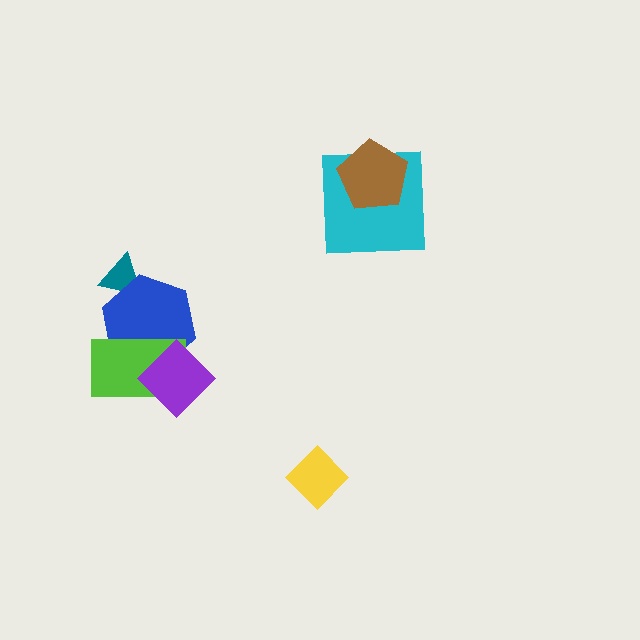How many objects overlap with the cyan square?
1 object overlaps with the cyan square.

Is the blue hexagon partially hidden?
Yes, it is partially covered by another shape.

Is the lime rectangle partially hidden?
Yes, it is partially covered by another shape.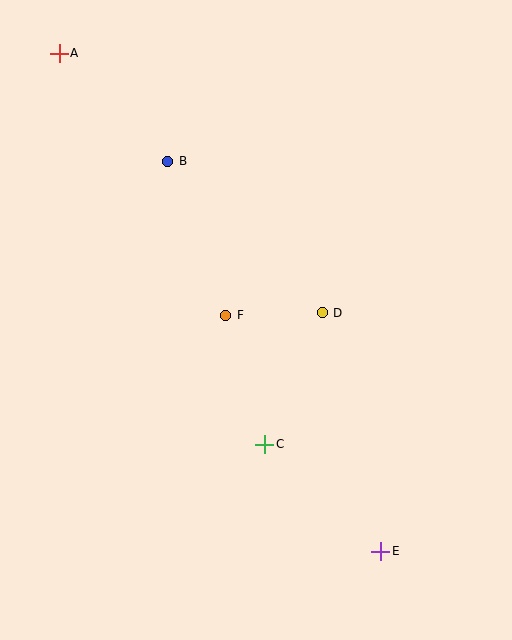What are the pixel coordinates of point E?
Point E is at (381, 551).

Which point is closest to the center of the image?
Point F at (226, 315) is closest to the center.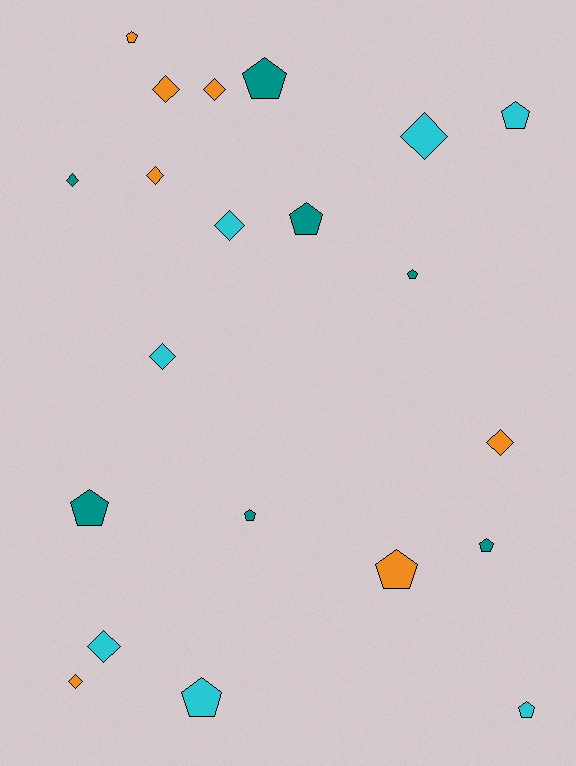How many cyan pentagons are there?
There are 3 cyan pentagons.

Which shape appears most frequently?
Pentagon, with 11 objects.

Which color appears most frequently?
Cyan, with 7 objects.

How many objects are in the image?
There are 21 objects.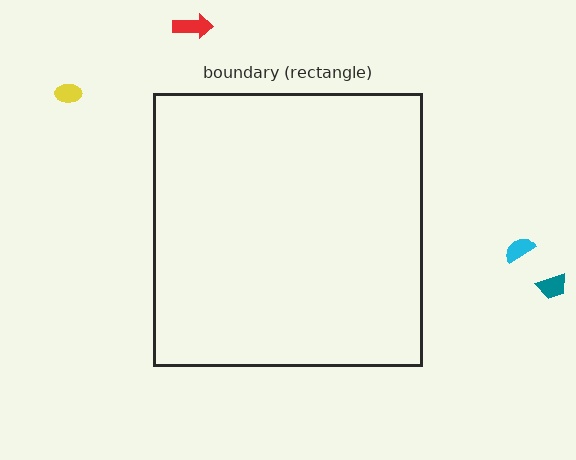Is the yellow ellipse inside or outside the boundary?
Outside.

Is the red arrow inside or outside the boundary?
Outside.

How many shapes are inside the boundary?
0 inside, 4 outside.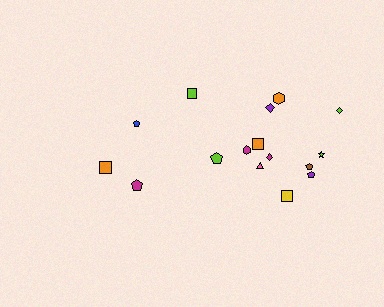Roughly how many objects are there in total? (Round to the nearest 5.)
Roughly 15 objects in total.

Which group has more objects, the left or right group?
The right group.